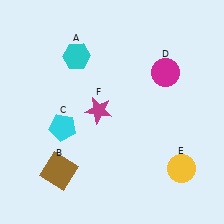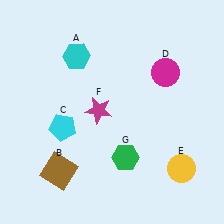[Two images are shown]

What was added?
A green hexagon (G) was added in Image 2.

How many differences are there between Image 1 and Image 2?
There is 1 difference between the two images.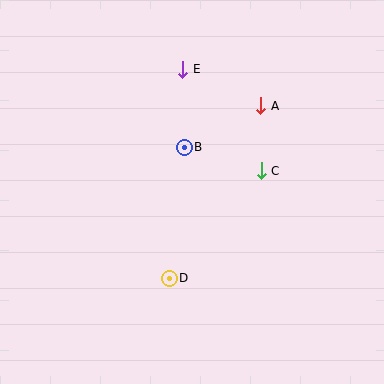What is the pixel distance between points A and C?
The distance between A and C is 65 pixels.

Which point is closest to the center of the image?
Point B at (184, 147) is closest to the center.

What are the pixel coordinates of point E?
Point E is at (183, 69).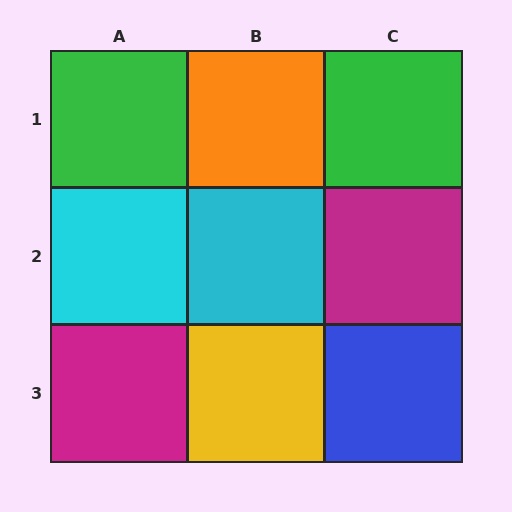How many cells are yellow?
1 cell is yellow.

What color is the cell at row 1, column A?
Green.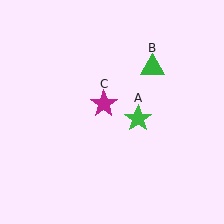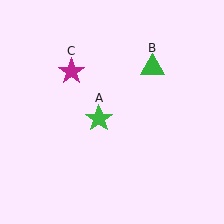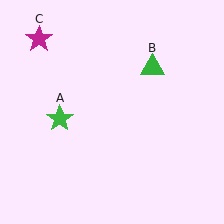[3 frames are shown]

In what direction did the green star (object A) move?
The green star (object A) moved left.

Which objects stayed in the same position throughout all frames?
Green triangle (object B) remained stationary.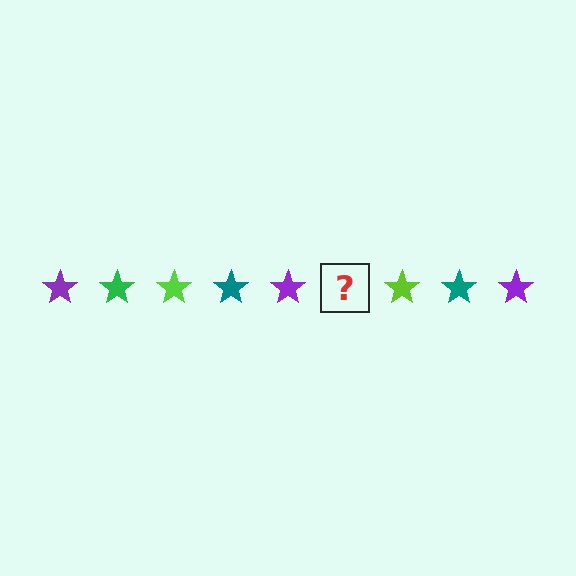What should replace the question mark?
The question mark should be replaced with a green star.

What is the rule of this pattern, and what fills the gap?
The rule is that the pattern cycles through purple, green, lime, teal stars. The gap should be filled with a green star.